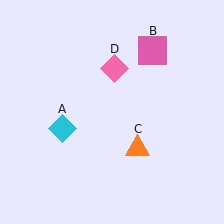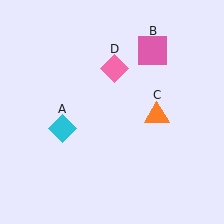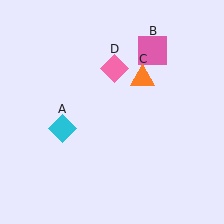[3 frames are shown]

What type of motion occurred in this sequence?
The orange triangle (object C) rotated counterclockwise around the center of the scene.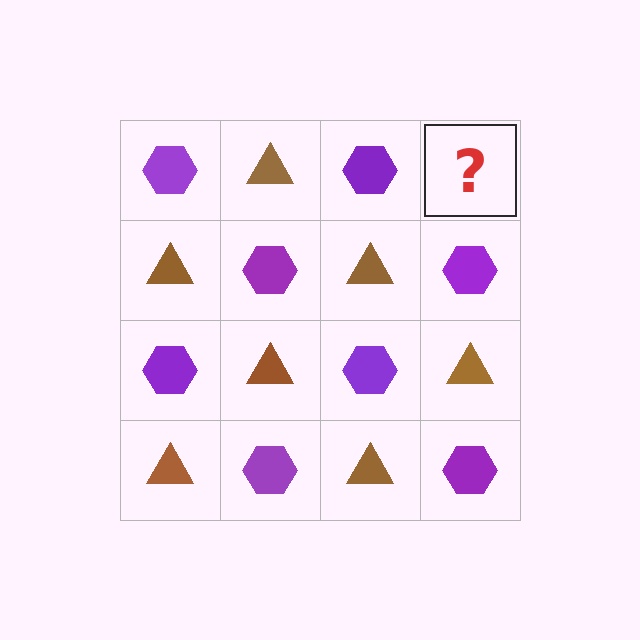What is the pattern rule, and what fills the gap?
The rule is that it alternates purple hexagon and brown triangle in a checkerboard pattern. The gap should be filled with a brown triangle.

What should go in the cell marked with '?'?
The missing cell should contain a brown triangle.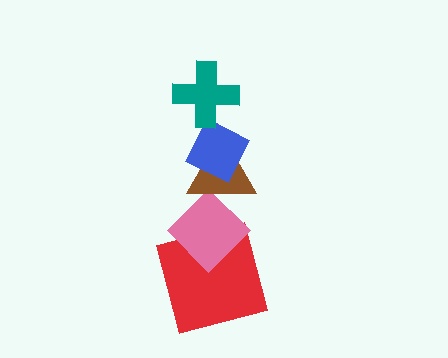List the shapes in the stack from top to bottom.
From top to bottom: the teal cross, the blue diamond, the brown triangle, the pink diamond, the red square.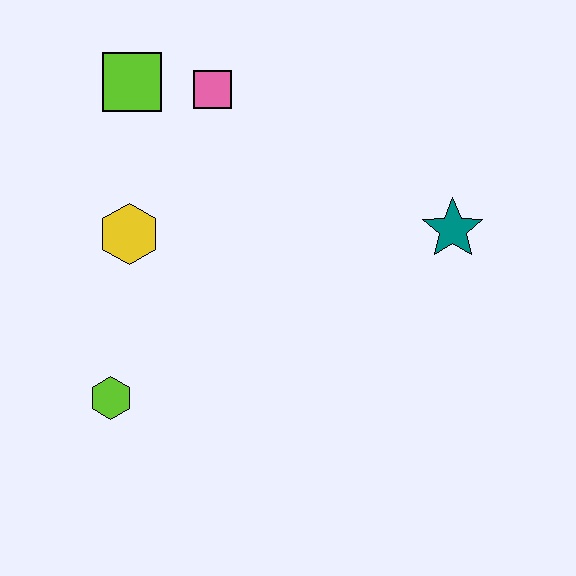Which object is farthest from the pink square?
The lime hexagon is farthest from the pink square.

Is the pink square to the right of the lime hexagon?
Yes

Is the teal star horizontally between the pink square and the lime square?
No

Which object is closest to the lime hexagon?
The yellow hexagon is closest to the lime hexagon.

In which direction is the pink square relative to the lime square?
The pink square is to the right of the lime square.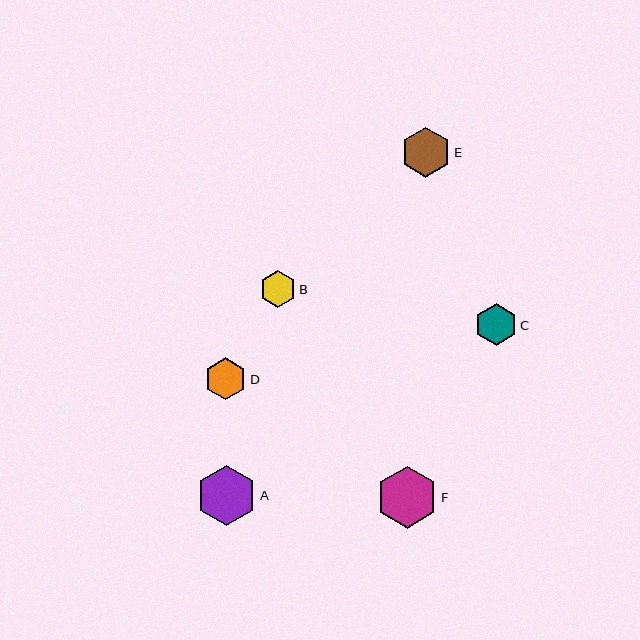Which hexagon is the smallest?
Hexagon B is the smallest with a size of approximately 36 pixels.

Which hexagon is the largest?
Hexagon F is the largest with a size of approximately 62 pixels.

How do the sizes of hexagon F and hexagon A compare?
Hexagon F and hexagon A are approximately the same size.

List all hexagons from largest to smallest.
From largest to smallest: F, A, E, D, C, B.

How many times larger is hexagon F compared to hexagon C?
Hexagon F is approximately 1.5 times the size of hexagon C.